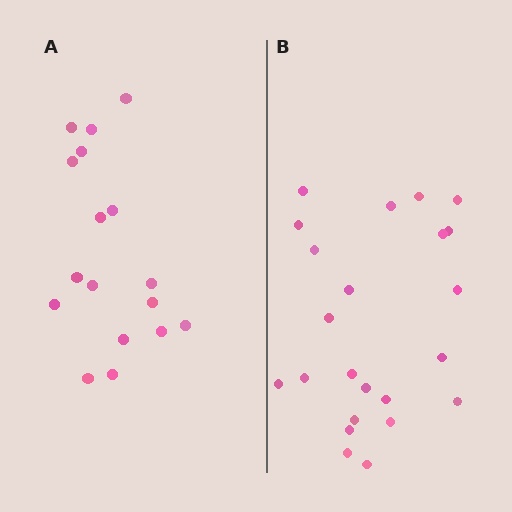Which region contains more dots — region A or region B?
Region B (the right region) has more dots.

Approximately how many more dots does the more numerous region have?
Region B has about 6 more dots than region A.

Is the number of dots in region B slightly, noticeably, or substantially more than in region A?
Region B has noticeably more, but not dramatically so. The ratio is roughly 1.4 to 1.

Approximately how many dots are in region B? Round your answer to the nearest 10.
About 20 dots. (The exact count is 23, which rounds to 20.)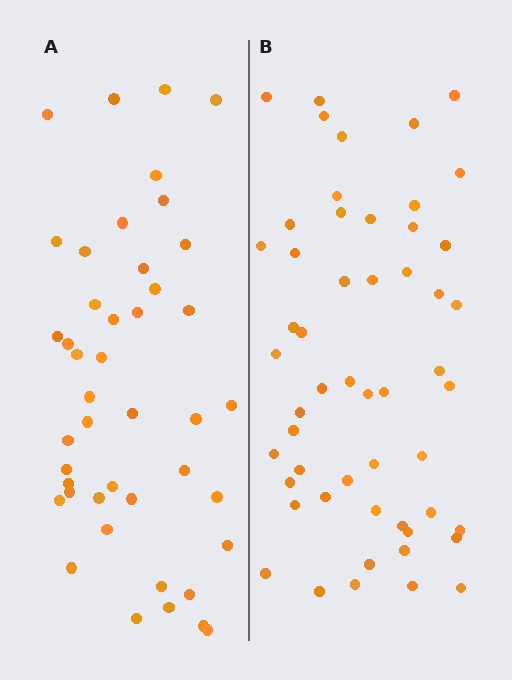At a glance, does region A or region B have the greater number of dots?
Region B (the right region) has more dots.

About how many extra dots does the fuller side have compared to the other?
Region B has roughly 8 or so more dots than region A.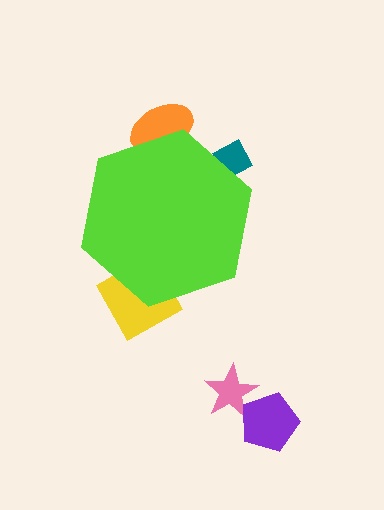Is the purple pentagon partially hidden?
No, the purple pentagon is fully visible.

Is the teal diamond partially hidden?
Yes, the teal diamond is partially hidden behind the lime hexagon.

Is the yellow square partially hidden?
Yes, the yellow square is partially hidden behind the lime hexagon.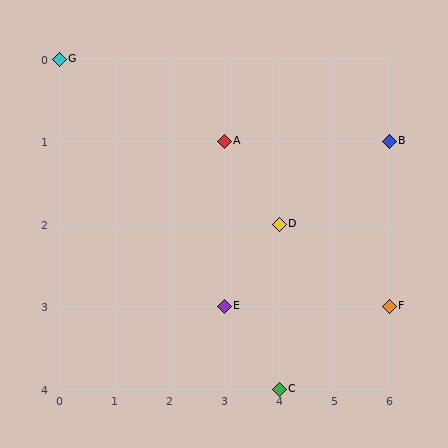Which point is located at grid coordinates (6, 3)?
Point F is at (6, 3).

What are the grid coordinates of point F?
Point F is at grid coordinates (6, 3).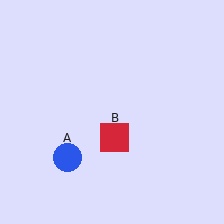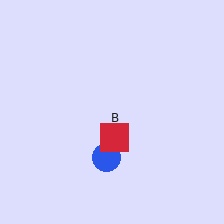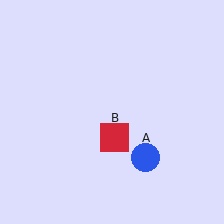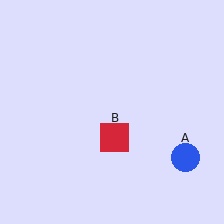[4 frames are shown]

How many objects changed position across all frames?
1 object changed position: blue circle (object A).